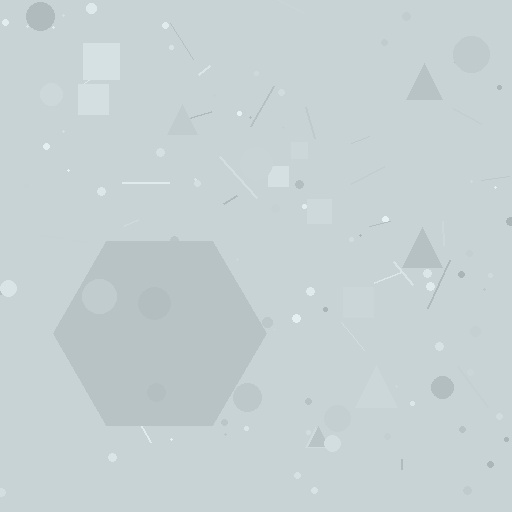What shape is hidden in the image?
A hexagon is hidden in the image.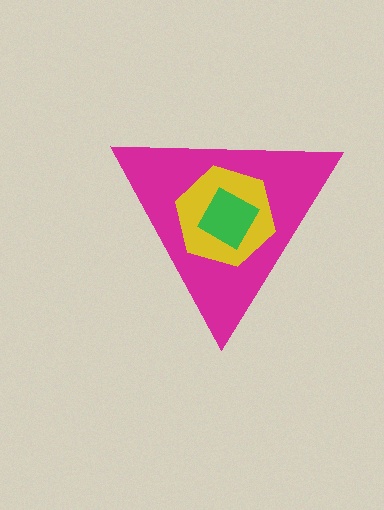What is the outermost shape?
The magenta triangle.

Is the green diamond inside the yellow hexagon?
Yes.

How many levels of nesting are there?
3.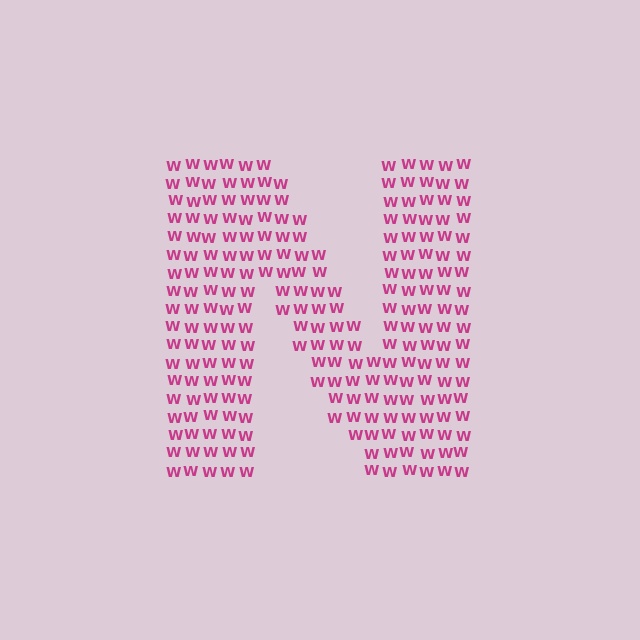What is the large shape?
The large shape is the letter N.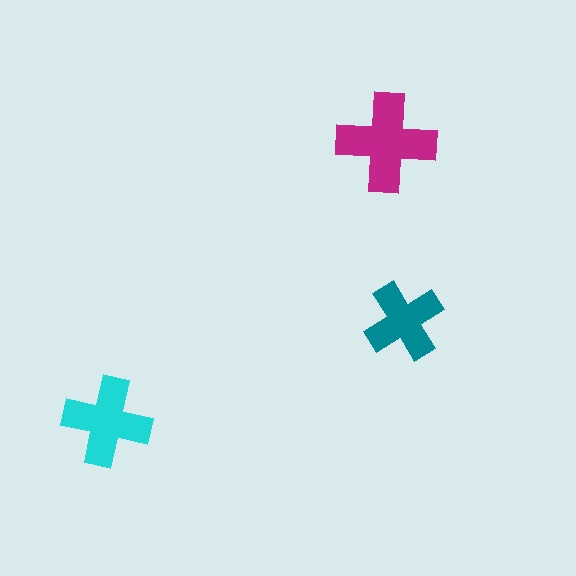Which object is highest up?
The magenta cross is topmost.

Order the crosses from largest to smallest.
the magenta one, the cyan one, the teal one.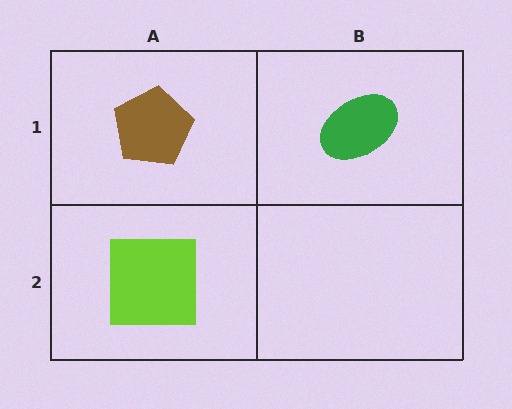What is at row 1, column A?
A brown pentagon.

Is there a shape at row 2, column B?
No, that cell is empty.